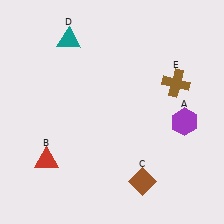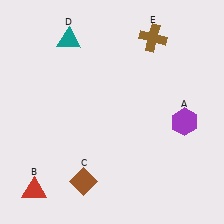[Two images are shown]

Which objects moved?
The objects that moved are: the red triangle (B), the brown diamond (C), the brown cross (E).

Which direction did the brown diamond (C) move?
The brown diamond (C) moved left.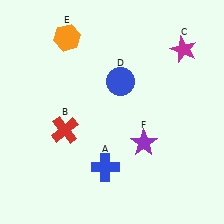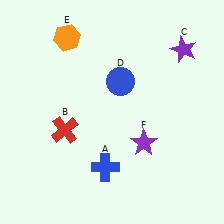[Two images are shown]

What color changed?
The star (C) changed from magenta in Image 1 to purple in Image 2.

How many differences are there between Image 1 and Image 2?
There is 1 difference between the two images.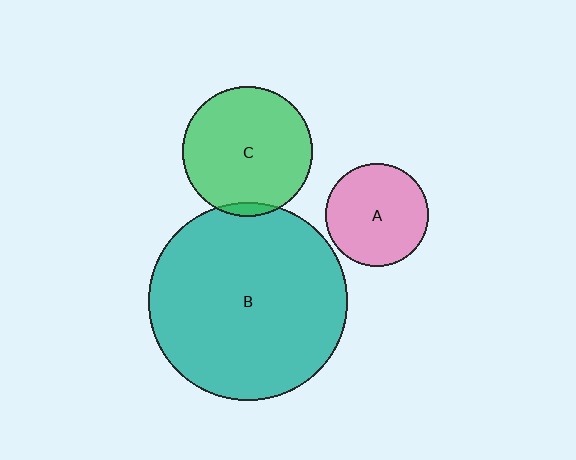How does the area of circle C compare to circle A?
Approximately 1.6 times.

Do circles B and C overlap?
Yes.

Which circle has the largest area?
Circle B (teal).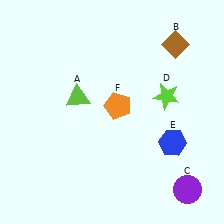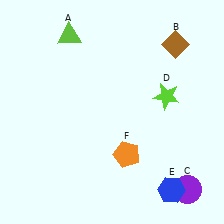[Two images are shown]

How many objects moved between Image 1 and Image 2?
3 objects moved between the two images.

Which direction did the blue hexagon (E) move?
The blue hexagon (E) moved down.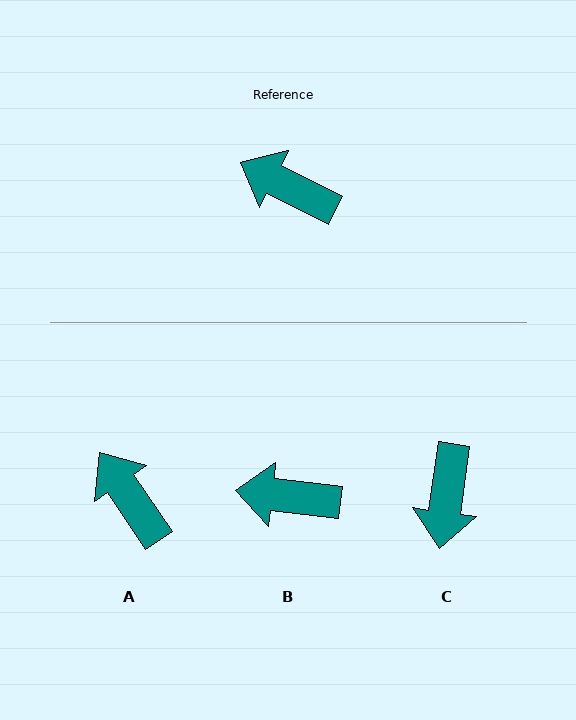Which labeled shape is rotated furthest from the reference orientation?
C, about 109 degrees away.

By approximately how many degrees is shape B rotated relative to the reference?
Approximately 20 degrees counter-clockwise.